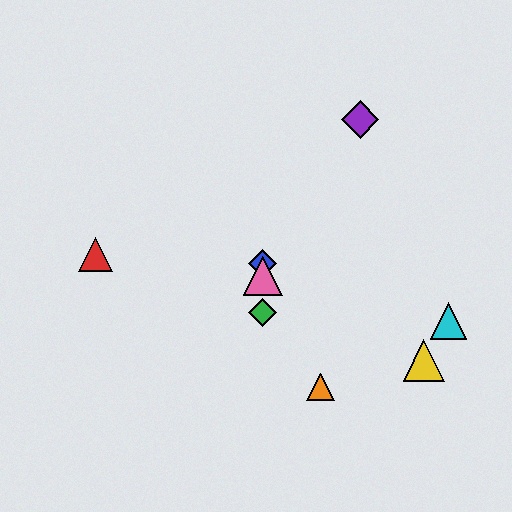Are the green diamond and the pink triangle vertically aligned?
Yes, both are at x≈263.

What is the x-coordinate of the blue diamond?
The blue diamond is at x≈263.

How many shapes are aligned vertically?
3 shapes (the blue diamond, the green diamond, the pink triangle) are aligned vertically.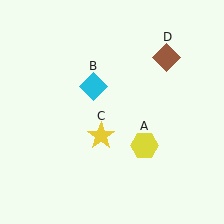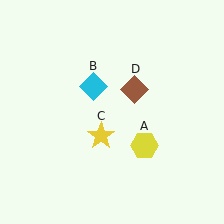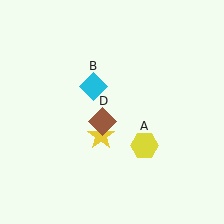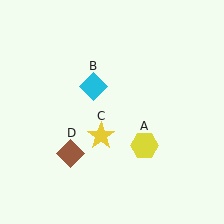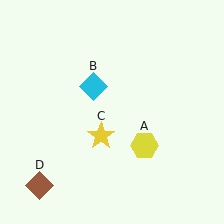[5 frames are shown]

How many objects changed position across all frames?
1 object changed position: brown diamond (object D).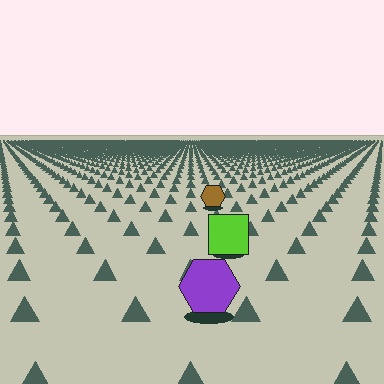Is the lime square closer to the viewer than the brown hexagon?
Yes. The lime square is closer — you can tell from the texture gradient: the ground texture is coarser near it.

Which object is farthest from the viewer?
The brown hexagon is farthest from the viewer. It appears smaller and the ground texture around it is denser.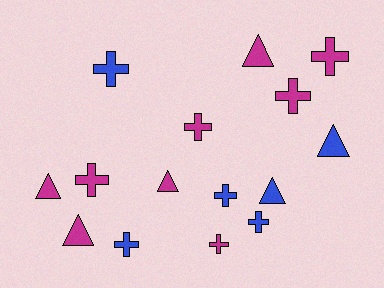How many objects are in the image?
There are 15 objects.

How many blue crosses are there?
There are 4 blue crosses.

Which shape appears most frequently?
Cross, with 9 objects.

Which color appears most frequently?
Magenta, with 9 objects.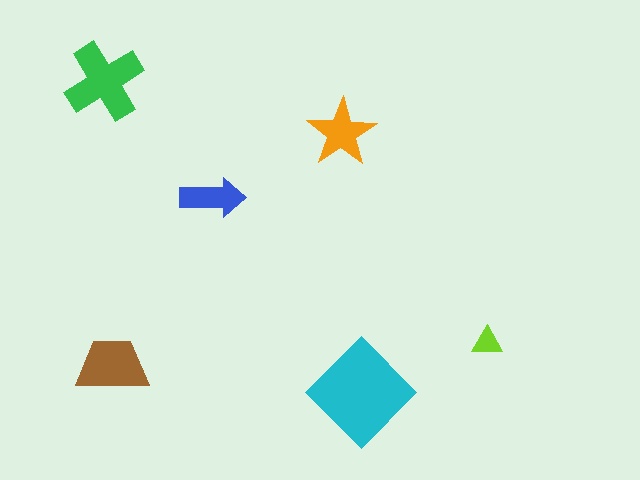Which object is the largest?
The cyan diamond.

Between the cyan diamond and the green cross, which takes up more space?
The cyan diamond.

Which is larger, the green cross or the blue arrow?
The green cross.